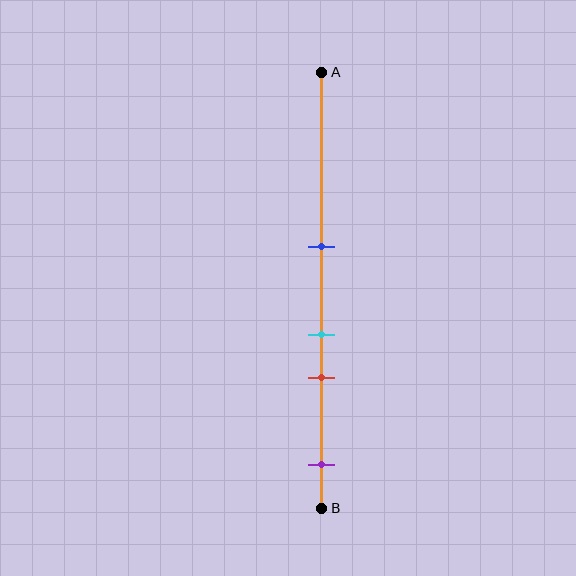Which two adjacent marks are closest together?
The cyan and red marks are the closest adjacent pair.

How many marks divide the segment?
There are 4 marks dividing the segment.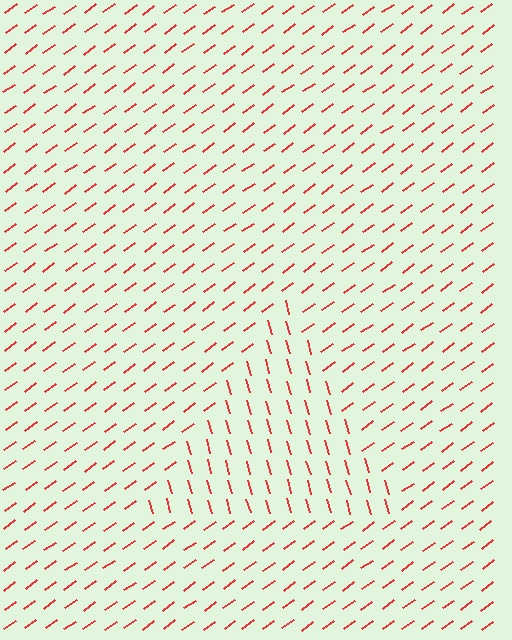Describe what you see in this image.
The image is filled with small red line segments. A triangle region in the image has lines oriented differently from the surrounding lines, creating a visible texture boundary.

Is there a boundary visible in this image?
Yes, there is a texture boundary formed by a change in line orientation.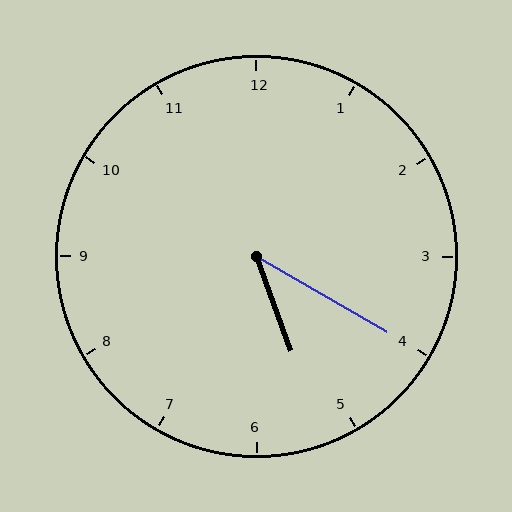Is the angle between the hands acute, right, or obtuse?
It is acute.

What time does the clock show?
5:20.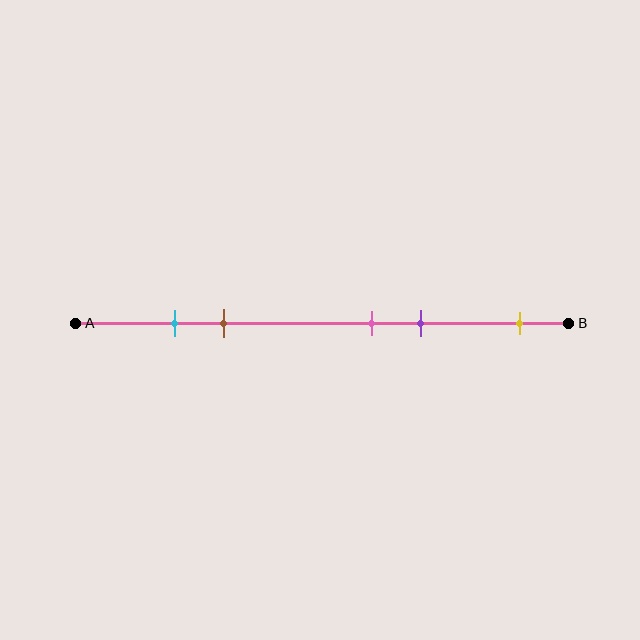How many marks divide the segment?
There are 5 marks dividing the segment.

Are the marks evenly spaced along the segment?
No, the marks are not evenly spaced.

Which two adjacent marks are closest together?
The cyan and brown marks are the closest adjacent pair.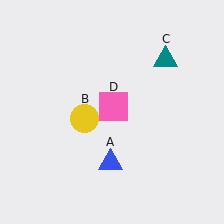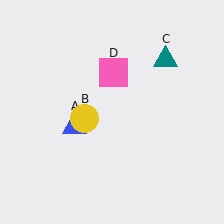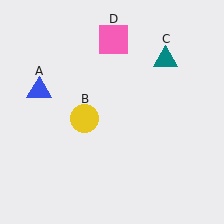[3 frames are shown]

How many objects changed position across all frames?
2 objects changed position: blue triangle (object A), pink square (object D).